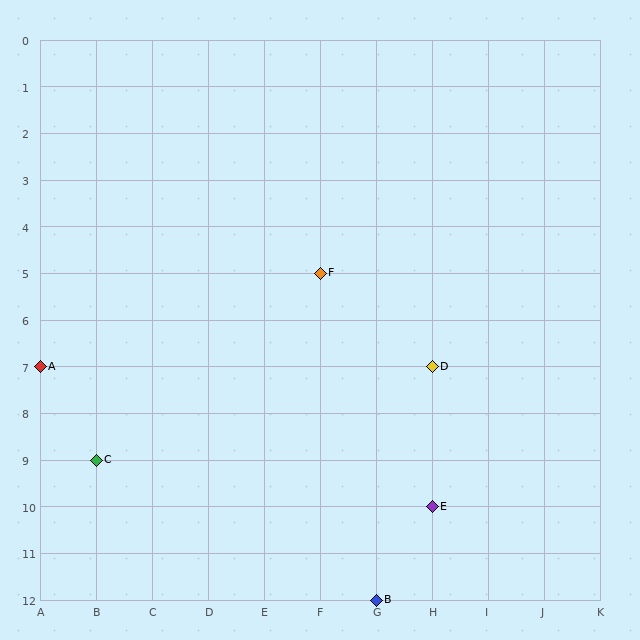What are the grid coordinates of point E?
Point E is at grid coordinates (H, 10).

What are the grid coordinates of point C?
Point C is at grid coordinates (B, 9).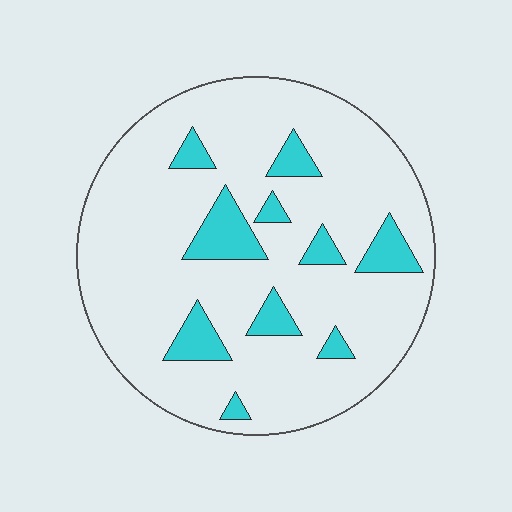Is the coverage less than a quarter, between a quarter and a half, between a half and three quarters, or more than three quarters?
Less than a quarter.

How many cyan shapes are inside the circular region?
10.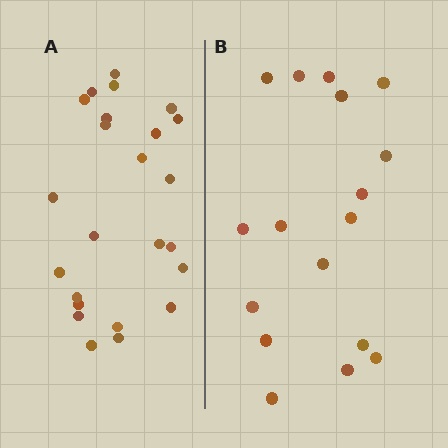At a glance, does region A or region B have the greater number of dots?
Region A (the left region) has more dots.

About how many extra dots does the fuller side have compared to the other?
Region A has roughly 8 or so more dots than region B.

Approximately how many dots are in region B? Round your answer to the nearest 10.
About 20 dots. (The exact count is 17, which rounds to 20.)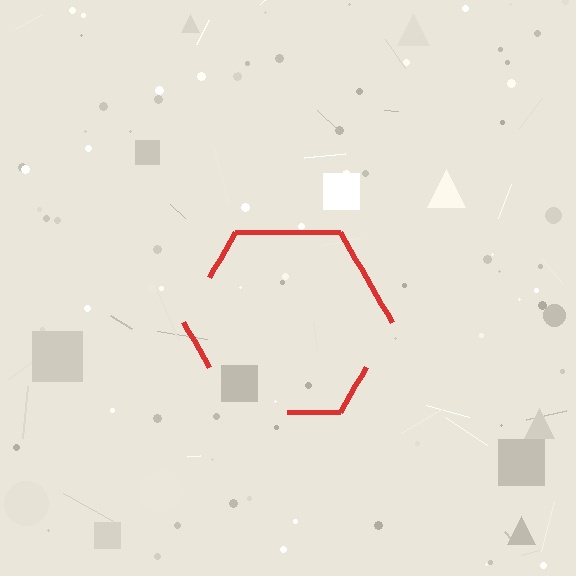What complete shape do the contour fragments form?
The contour fragments form a hexagon.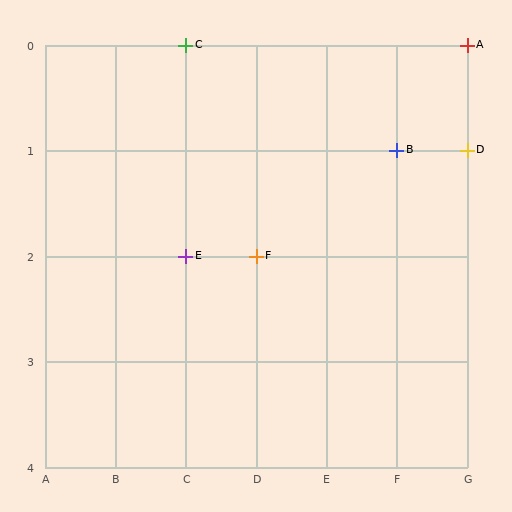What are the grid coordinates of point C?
Point C is at grid coordinates (C, 0).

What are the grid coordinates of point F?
Point F is at grid coordinates (D, 2).